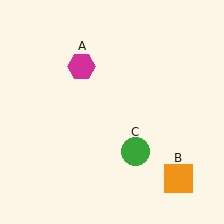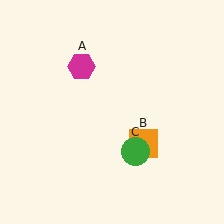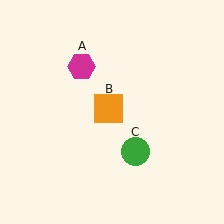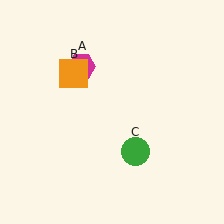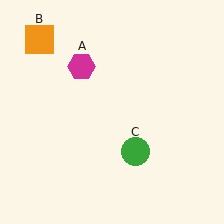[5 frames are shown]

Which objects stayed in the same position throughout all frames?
Magenta hexagon (object A) and green circle (object C) remained stationary.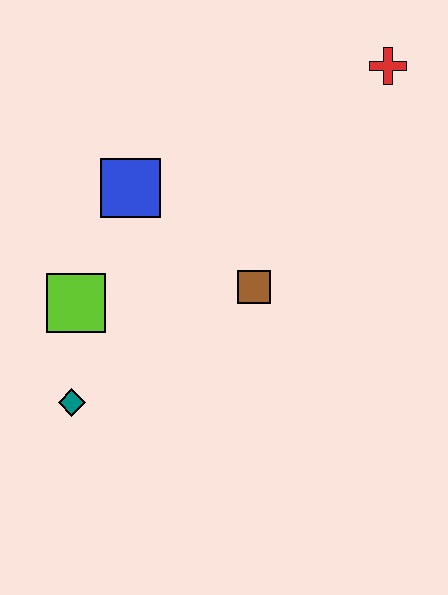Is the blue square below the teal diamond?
No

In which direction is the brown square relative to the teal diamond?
The brown square is to the right of the teal diamond.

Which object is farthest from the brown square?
The red cross is farthest from the brown square.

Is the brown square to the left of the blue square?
No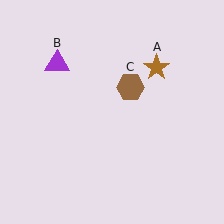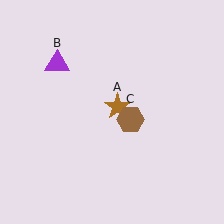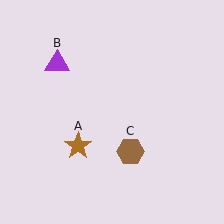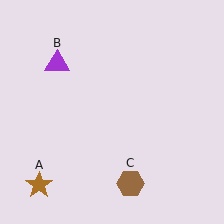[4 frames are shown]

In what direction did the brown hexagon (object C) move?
The brown hexagon (object C) moved down.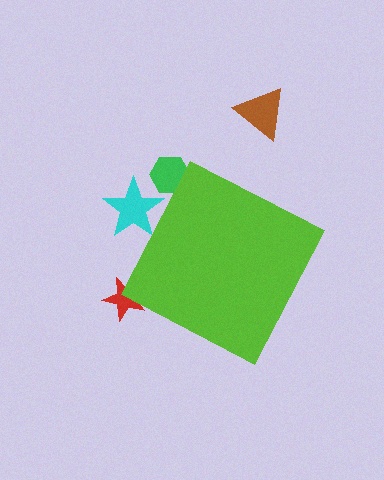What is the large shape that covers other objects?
A lime diamond.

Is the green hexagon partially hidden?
Yes, the green hexagon is partially hidden behind the lime diamond.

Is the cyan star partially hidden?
Yes, the cyan star is partially hidden behind the lime diamond.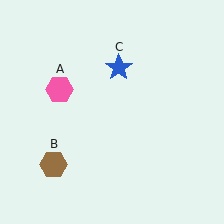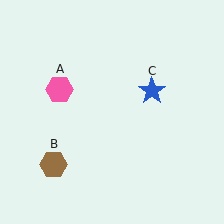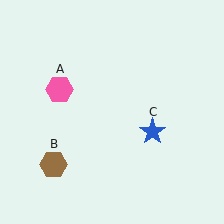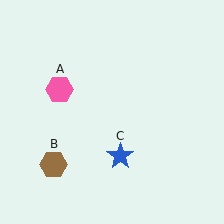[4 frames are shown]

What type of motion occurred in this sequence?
The blue star (object C) rotated clockwise around the center of the scene.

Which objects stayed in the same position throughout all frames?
Pink hexagon (object A) and brown hexagon (object B) remained stationary.